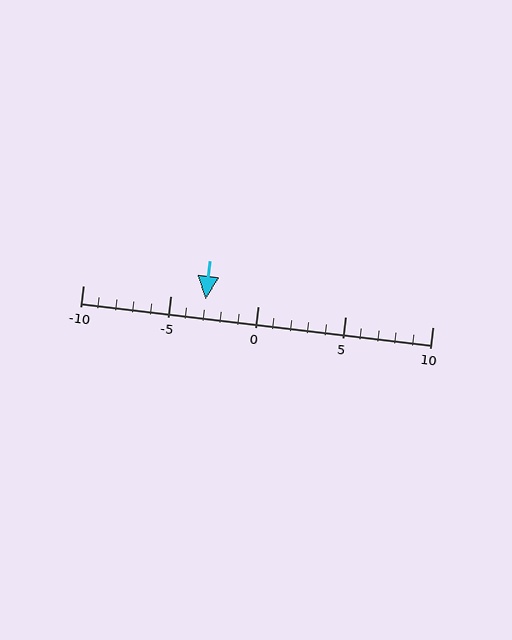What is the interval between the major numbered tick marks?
The major tick marks are spaced 5 units apart.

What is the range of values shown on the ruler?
The ruler shows values from -10 to 10.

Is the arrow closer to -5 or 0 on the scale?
The arrow is closer to -5.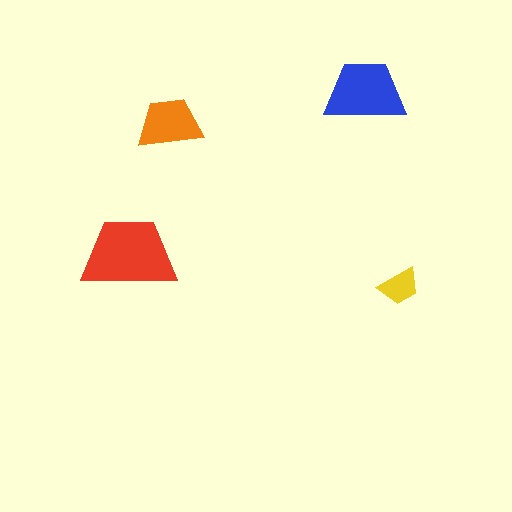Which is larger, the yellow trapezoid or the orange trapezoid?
The orange one.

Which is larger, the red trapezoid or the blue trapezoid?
The red one.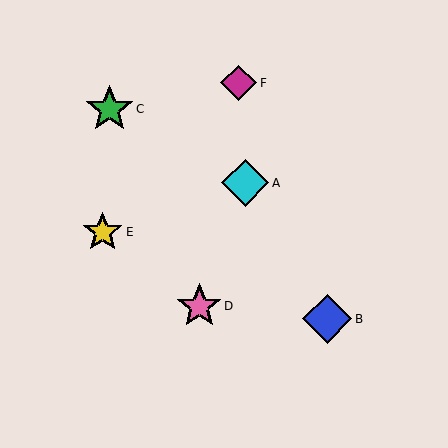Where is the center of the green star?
The center of the green star is at (109, 109).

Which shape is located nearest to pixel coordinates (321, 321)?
The blue diamond (labeled B) at (327, 319) is nearest to that location.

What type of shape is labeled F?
Shape F is a magenta diamond.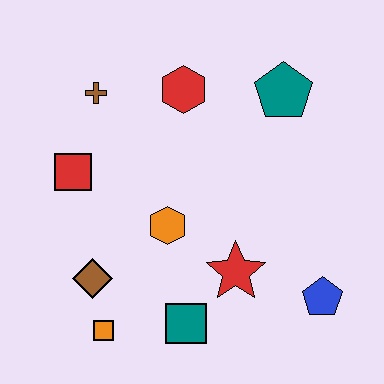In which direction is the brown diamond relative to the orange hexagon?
The brown diamond is to the left of the orange hexagon.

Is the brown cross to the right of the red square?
Yes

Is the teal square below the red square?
Yes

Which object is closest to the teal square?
The red star is closest to the teal square.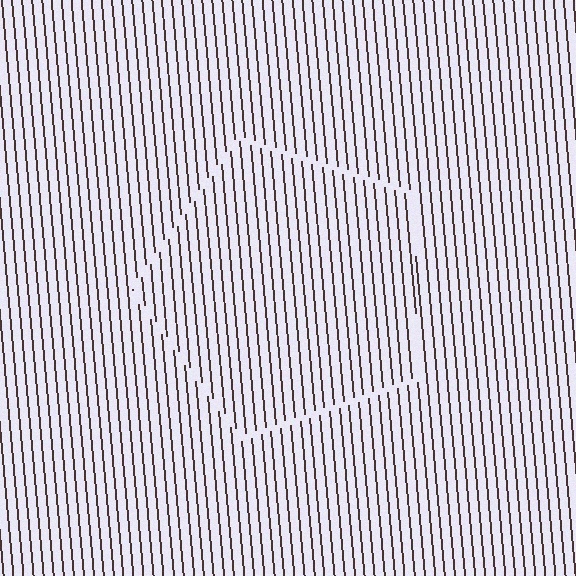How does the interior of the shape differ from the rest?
The interior of the shape contains the same grating, shifted by half a period — the contour is defined by the phase discontinuity where line-ends from the inner and outer gratings abut.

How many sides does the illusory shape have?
5 sides — the line-ends trace a pentagon.